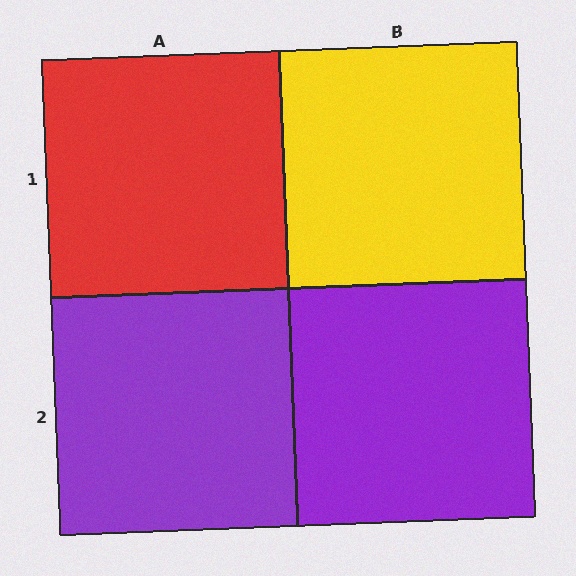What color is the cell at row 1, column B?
Yellow.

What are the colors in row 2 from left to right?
Purple, purple.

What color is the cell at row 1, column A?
Red.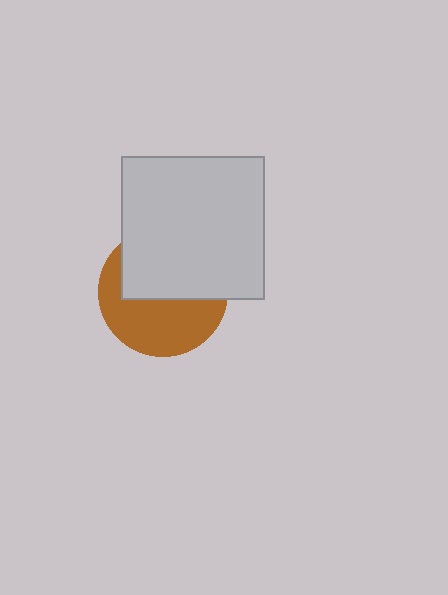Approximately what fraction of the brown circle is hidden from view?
Roughly 50% of the brown circle is hidden behind the light gray square.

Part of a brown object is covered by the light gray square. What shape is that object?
It is a circle.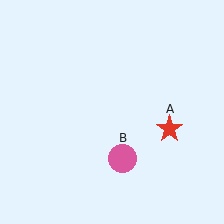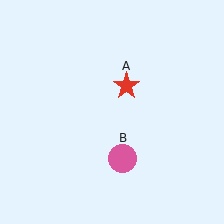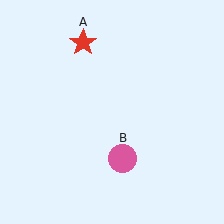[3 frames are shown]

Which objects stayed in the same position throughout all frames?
Pink circle (object B) remained stationary.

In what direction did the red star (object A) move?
The red star (object A) moved up and to the left.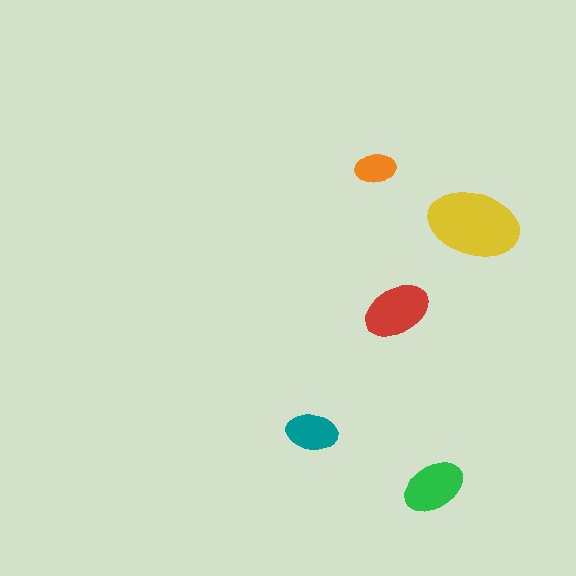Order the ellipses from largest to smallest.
the yellow one, the red one, the green one, the teal one, the orange one.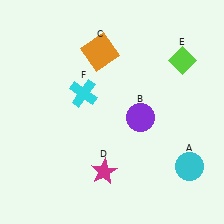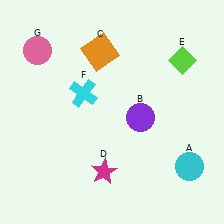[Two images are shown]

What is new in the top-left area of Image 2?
A pink circle (G) was added in the top-left area of Image 2.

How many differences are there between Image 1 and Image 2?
There is 1 difference between the two images.